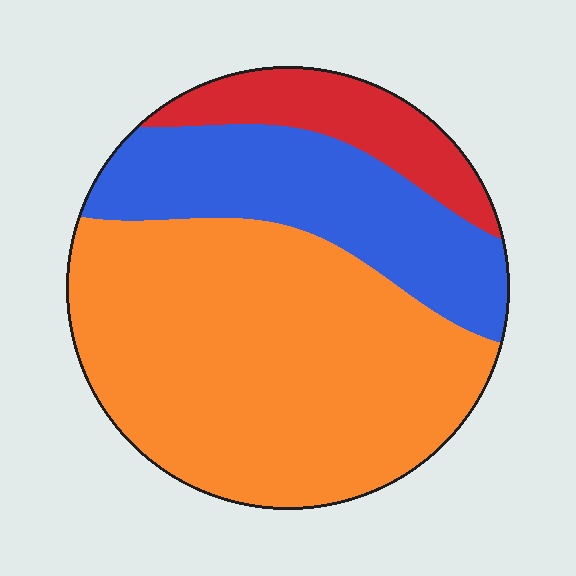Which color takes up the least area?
Red, at roughly 15%.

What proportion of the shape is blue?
Blue takes up about one quarter (1/4) of the shape.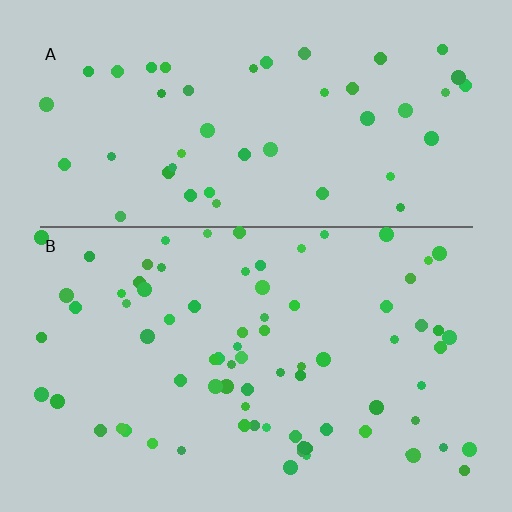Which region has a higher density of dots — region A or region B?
B (the bottom).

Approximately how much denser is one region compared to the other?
Approximately 1.6× — region B over region A.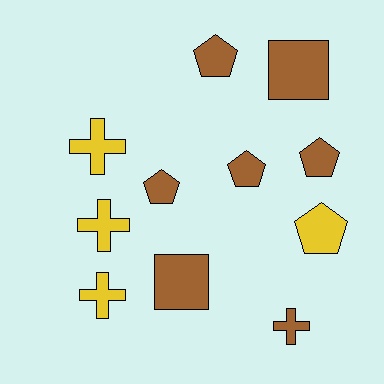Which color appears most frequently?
Brown, with 7 objects.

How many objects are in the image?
There are 11 objects.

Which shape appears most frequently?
Pentagon, with 5 objects.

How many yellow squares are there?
There are no yellow squares.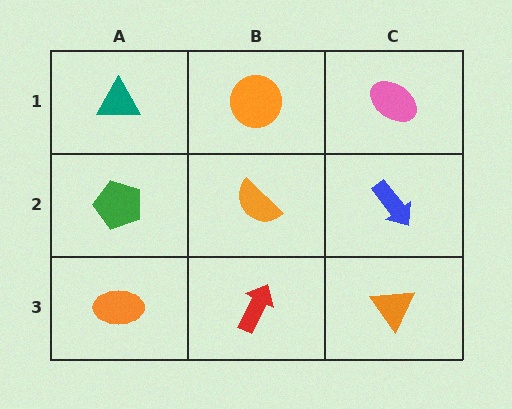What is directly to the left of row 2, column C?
An orange semicircle.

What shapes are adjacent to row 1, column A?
A green pentagon (row 2, column A), an orange circle (row 1, column B).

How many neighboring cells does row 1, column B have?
3.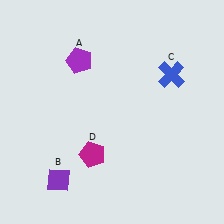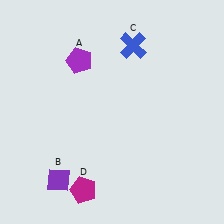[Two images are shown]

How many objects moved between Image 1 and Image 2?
2 objects moved between the two images.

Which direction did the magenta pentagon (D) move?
The magenta pentagon (D) moved down.